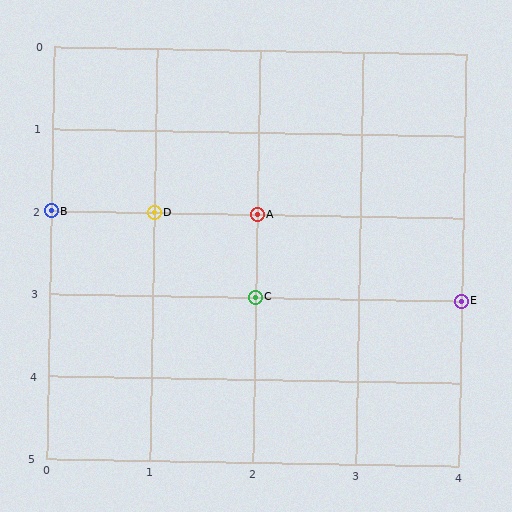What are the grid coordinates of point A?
Point A is at grid coordinates (2, 2).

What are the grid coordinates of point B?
Point B is at grid coordinates (0, 2).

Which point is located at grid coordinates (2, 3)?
Point C is at (2, 3).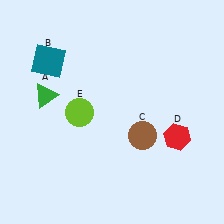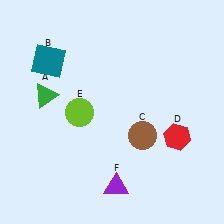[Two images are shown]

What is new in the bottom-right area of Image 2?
A purple triangle (F) was added in the bottom-right area of Image 2.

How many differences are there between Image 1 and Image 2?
There is 1 difference between the two images.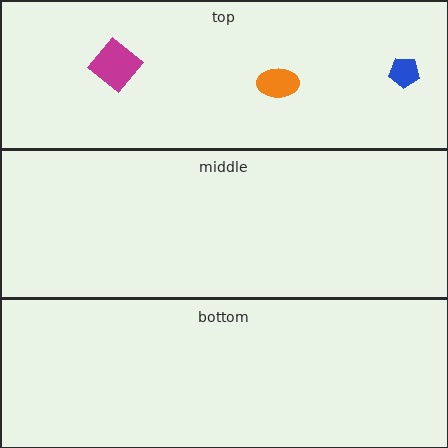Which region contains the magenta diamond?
The top region.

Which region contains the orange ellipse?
The top region.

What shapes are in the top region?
The orange ellipse, the magenta diamond, the blue pentagon.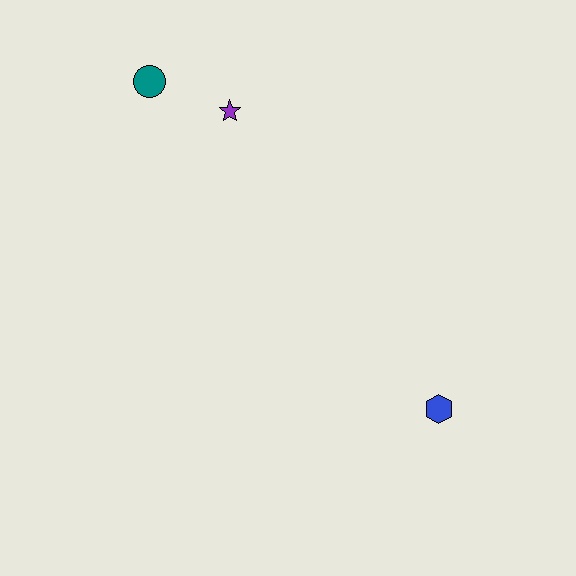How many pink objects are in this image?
There are no pink objects.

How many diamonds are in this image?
There are no diamonds.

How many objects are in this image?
There are 3 objects.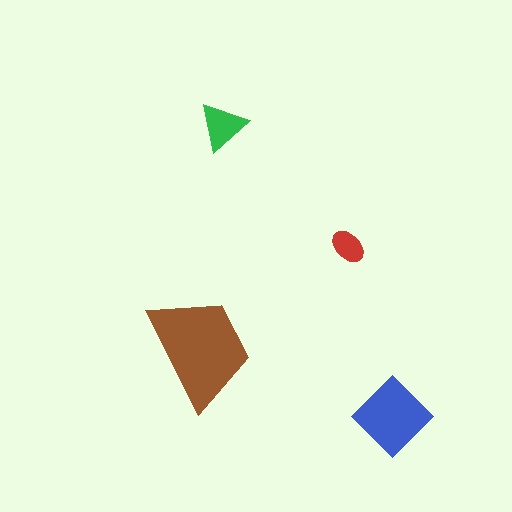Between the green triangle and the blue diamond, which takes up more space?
The blue diamond.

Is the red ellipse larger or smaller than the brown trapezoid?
Smaller.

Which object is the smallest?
The red ellipse.